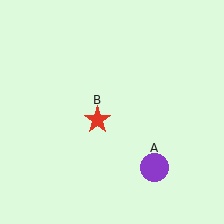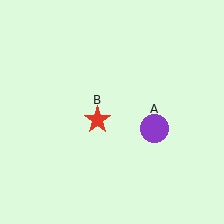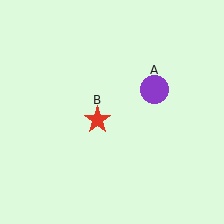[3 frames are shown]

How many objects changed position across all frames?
1 object changed position: purple circle (object A).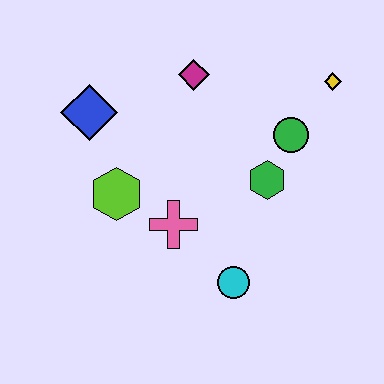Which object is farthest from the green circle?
The blue diamond is farthest from the green circle.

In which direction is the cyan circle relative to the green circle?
The cyan circle is below the green circle.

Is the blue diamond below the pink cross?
No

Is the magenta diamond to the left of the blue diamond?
No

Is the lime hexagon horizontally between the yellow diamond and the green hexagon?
No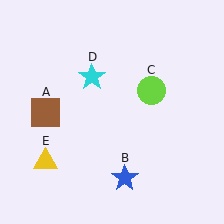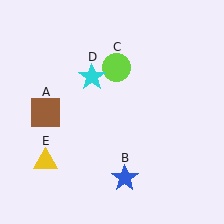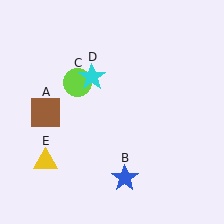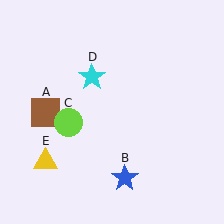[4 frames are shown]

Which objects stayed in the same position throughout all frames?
Brown square (object A) and blue star (object B) and cyan star (object D) and yellow triangle (object E) remained stationary.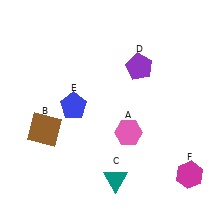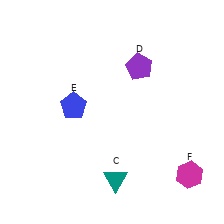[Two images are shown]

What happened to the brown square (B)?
The brown square (B) was removed in Image 2. It was in the bottom-left area of Image 1.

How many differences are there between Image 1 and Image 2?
There are 2 differences between the two images.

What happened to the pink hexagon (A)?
The pink hexagon (A) was removed in Image 2. It was in the bottom-right area of Image 1.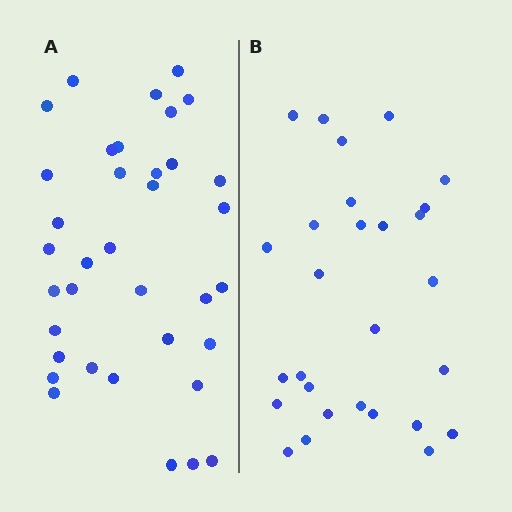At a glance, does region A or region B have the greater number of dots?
Region A (the left region) has more dots.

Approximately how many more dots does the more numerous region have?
Region A has roughly 8 or so more dots than region B.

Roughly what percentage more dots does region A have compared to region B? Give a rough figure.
About 30% more.